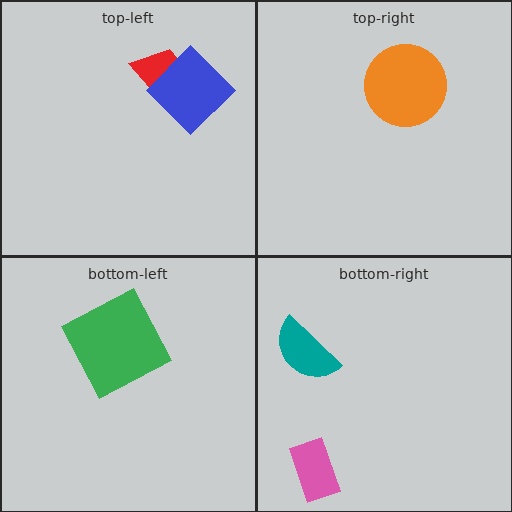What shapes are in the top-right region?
The orange circle.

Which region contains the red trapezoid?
The top-left region.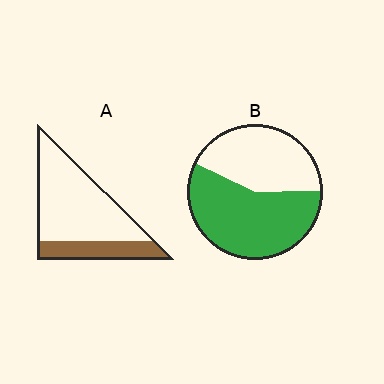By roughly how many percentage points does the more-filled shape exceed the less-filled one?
By roughly 30 percentage points (B over A).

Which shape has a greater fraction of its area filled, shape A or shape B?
Shape B.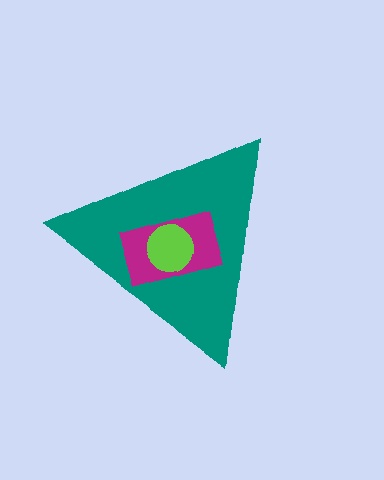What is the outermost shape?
The teal triangle.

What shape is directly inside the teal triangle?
The magenta rectangle.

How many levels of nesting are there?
3.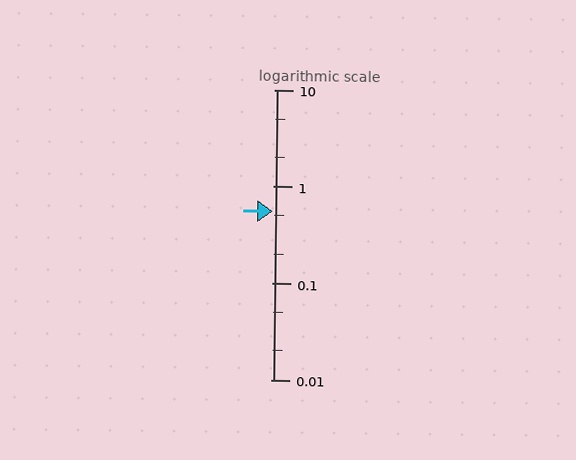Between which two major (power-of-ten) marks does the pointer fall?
The pointer is between 0.1 and 1.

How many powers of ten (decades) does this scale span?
The scale spans 3 decades, from 0.01 to 10.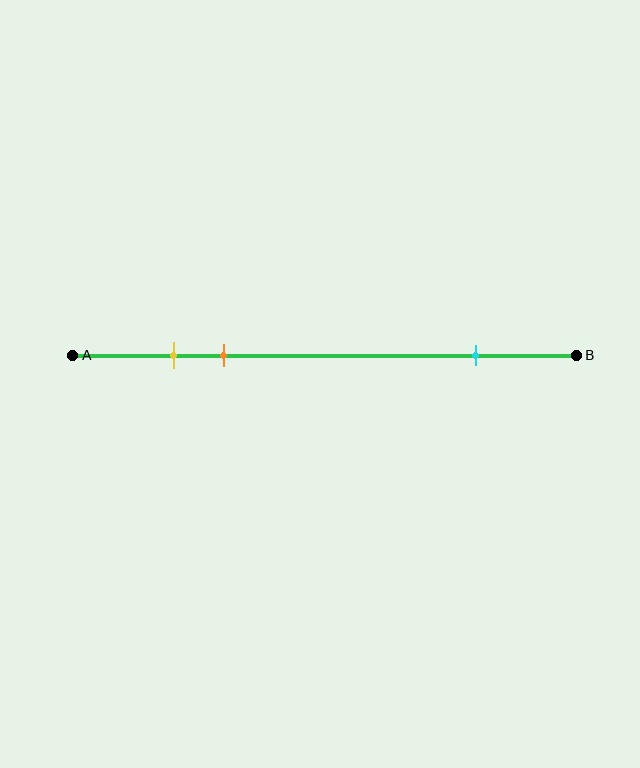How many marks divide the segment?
There are 3 marks dividing the segment.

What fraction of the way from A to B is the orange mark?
The orange mark is approximately 30% (0.3) of the way from A to B.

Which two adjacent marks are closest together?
The yellow and orange marks are the closest adjacent pair.